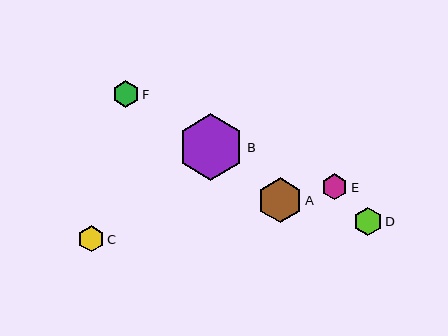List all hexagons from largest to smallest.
From largest to smallest: B, A, D, F, C, E.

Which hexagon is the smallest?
Hexagon E is the smallest with a size of approximately 26 pixels.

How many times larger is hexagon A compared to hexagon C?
Hexagon A is approximately 1.7 times the size of hexagon C.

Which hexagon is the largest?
Hexagon B is the largest with a size of approximately 66 pixels.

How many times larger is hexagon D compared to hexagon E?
Hexagon D is approximately 1.1 times the size of hexagon E.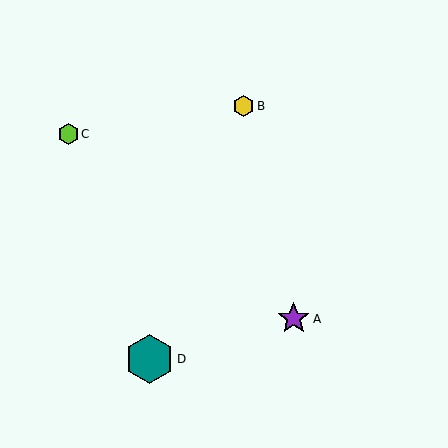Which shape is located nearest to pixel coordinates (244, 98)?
The yellow hexagon (labeled B) at (243, 106) is nearest to that location.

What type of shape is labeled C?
Shape C is a lime hexagon.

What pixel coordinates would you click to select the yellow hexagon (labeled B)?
Click at (243, 106) to select the yellow hexagon B.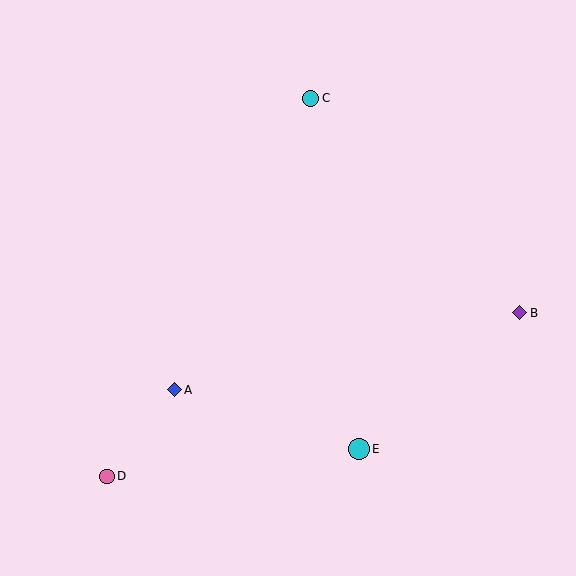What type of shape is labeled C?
Shape C is a cyan circle.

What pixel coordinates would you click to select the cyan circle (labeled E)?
Click at (359, 449) to select the cyan circle E.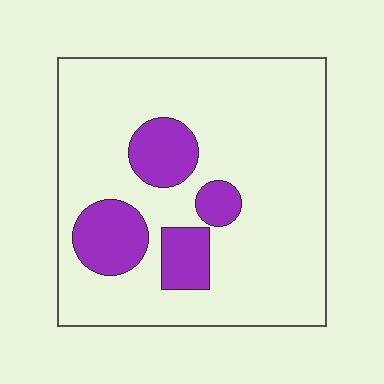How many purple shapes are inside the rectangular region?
4.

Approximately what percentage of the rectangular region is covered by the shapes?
Approximately 20%.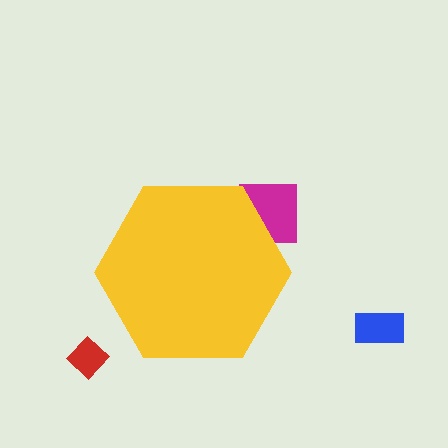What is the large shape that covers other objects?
A yellow hexagon.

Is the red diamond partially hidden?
No, the red diamond is fully visible.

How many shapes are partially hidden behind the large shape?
1 shape is partially hidden.